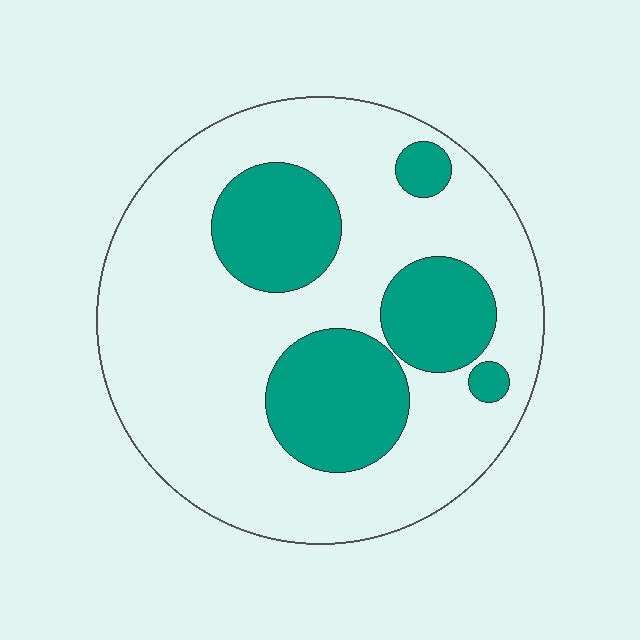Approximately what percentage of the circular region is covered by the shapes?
Approximately 30%.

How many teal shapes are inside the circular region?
5.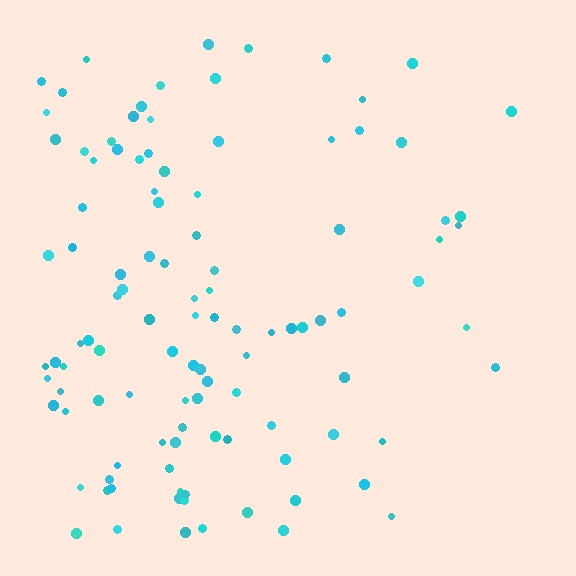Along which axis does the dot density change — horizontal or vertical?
Horizontal.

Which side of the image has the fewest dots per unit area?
The right.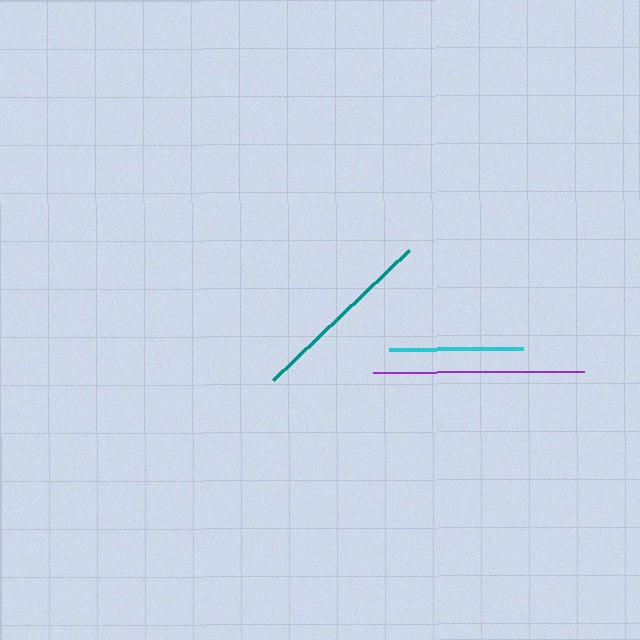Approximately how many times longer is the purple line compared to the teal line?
The purple line is approximately 1.1 times the length of the teal line.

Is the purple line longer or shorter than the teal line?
The purple line is longer than the teal line.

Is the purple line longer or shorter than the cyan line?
The purple line is longer than the cyan line.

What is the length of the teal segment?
The teal segment is approximately 188 pixels long.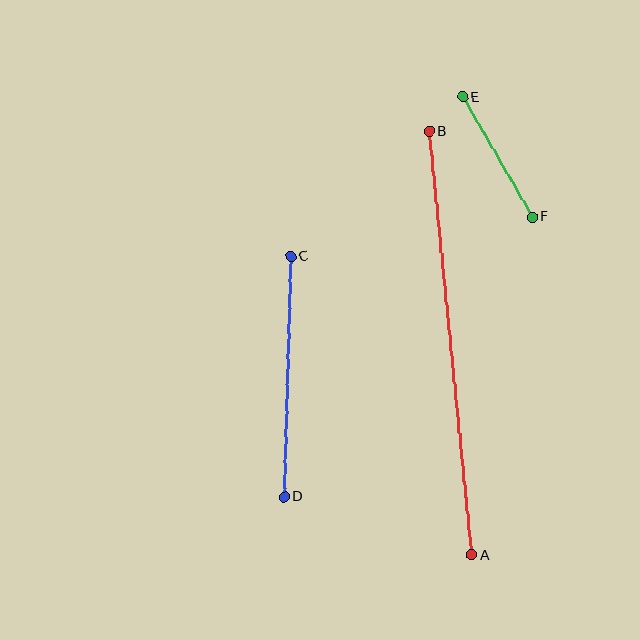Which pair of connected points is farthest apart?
Points A and B are farthest apart.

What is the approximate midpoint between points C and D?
The midpoint is at approximately (288, 376) pixels.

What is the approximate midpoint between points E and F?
The midpoint is at approximately (498, 157) pixels.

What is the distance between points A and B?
The distance is approximately 426 pixels.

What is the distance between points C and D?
The distance is approximately 241 pixels.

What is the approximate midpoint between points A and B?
The midpoint is at approximately (450, 343) pixels.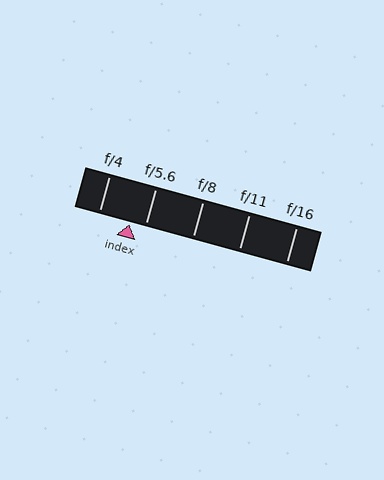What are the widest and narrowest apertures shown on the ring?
The widest aperture shown is f/4 and the narrowest is f/16.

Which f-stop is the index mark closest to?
The index mark is closest to f/5.6.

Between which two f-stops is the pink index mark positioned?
The index mark is between f/4 and f/5.6.